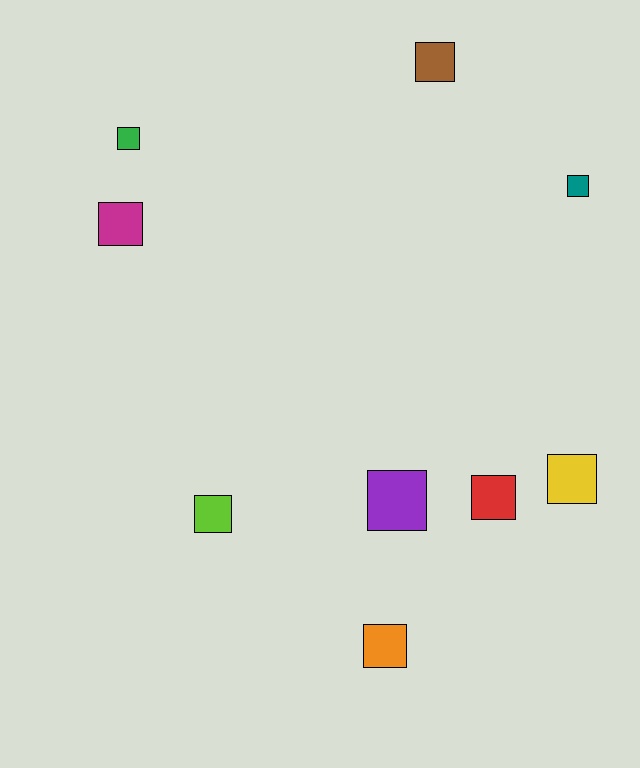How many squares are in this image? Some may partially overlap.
There are 9 squares.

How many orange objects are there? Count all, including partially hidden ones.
There is 1 orange object.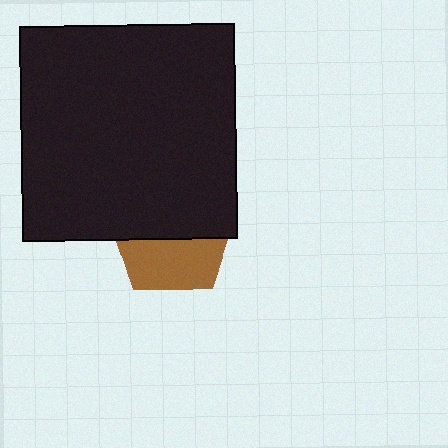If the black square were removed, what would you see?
You would see the complete brown pentagon.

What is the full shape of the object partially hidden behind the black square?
The partially hidden object is a brown pentagon.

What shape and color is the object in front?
The object in front is a black square.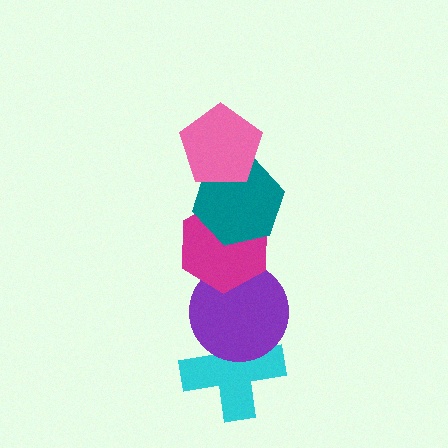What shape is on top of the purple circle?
The magenta hexagon is on top of the purple circle.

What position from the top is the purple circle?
The purple circle is 4th from the top.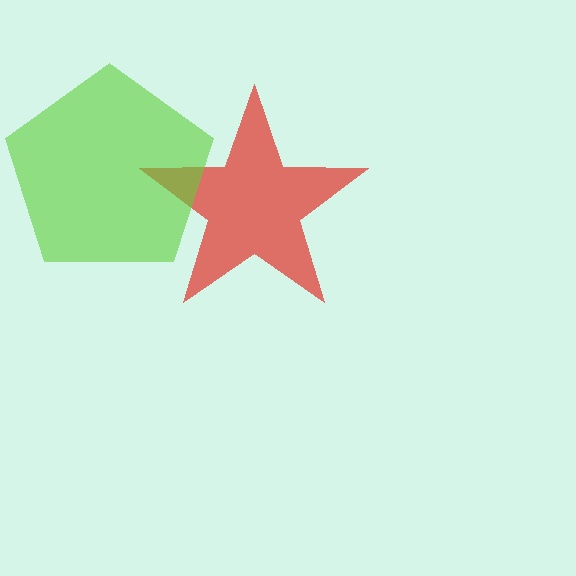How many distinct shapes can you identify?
There are 2 distinct shapes: a red star, a lime pentagon.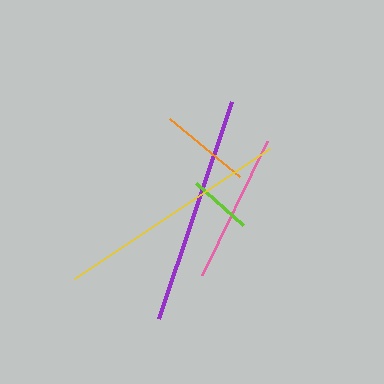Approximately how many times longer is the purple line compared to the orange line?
The purple line is approximately 2.5 times the length of the orange line.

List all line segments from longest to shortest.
From longest to shortest: yellow, purple, pink, orange, lime.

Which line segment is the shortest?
The lime line is the shortest at approximately 63 pixels.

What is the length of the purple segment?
The purple segment is approximately 228 pixels long.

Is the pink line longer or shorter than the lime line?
The pink line is longer than the lime line.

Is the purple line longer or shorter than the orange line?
The purple line is longer than the orange line.